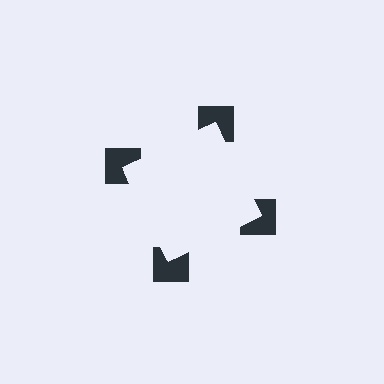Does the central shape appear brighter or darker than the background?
It typically appears slightly brighter than the background, even though no actual brightness change is drawn.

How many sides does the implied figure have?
4 sides.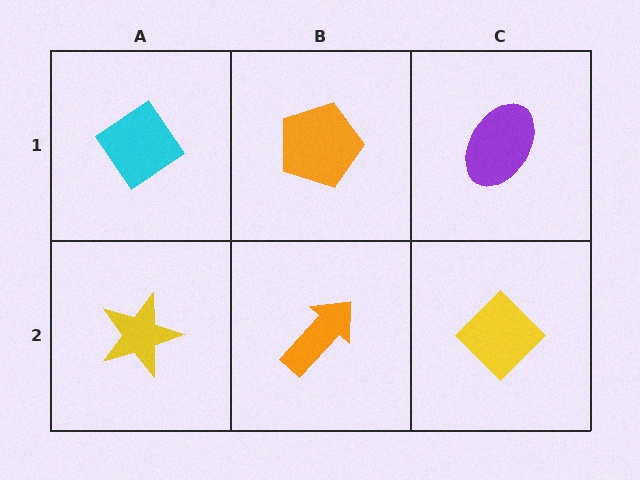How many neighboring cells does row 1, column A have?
2.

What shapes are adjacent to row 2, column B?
An orange pentagon (row 1, column B), a yellow star (row 2, column A), a yellow diamond (row 2, column C).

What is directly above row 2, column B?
An orange pentagon.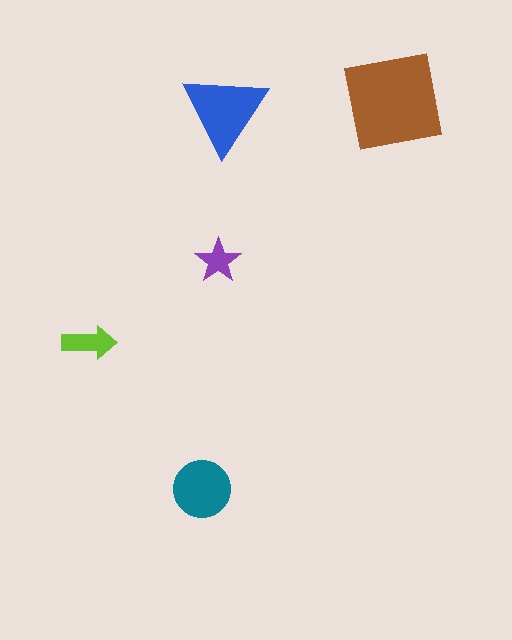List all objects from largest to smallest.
The brown square, the blue triangle, the teal circle, the lime arrow, the purple star.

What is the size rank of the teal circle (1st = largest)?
3rd.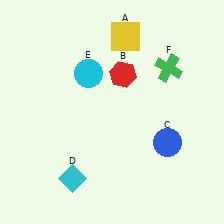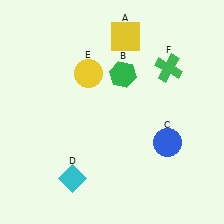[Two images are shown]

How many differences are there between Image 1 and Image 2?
There are 2 differences between the two images.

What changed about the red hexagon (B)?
In Image 1, B is red. In Image 2, it changed to green.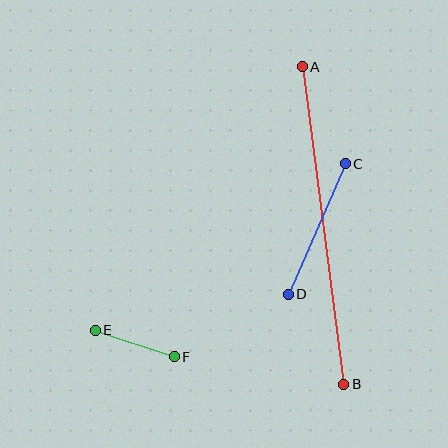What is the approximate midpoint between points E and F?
The midpoint is at approximately (135, 344) pixels.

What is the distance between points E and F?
The distance is approximately 83 pixels.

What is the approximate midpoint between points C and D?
The midpoint is at approximately (317, 229) pixels.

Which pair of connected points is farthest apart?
Points A and B are farthest apart.